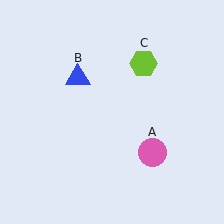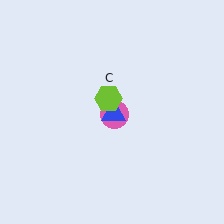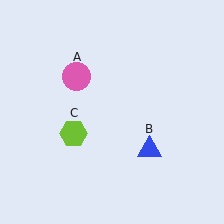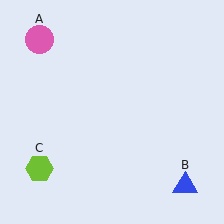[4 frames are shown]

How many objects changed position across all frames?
3 objects changed position: pink circle (object A), blue triangle (object B), lime hexagon (object C).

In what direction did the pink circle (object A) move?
The pink circle (object A) moved up and to the left.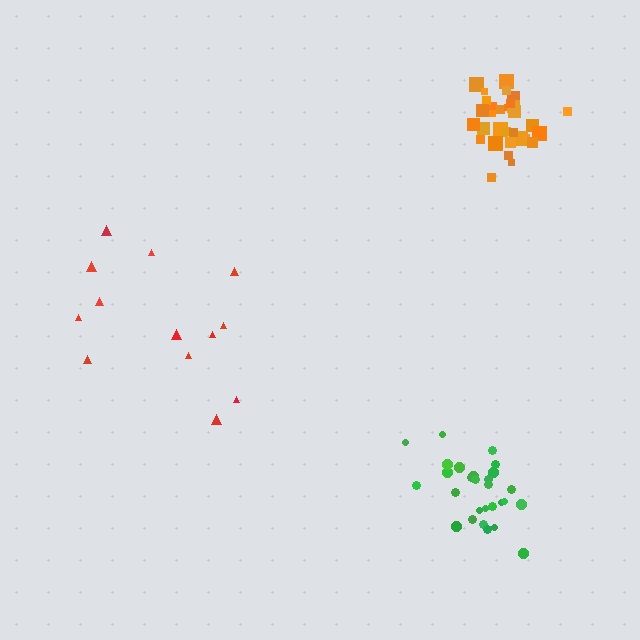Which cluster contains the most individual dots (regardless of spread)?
Orange (32).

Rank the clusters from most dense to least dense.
orange, green, red.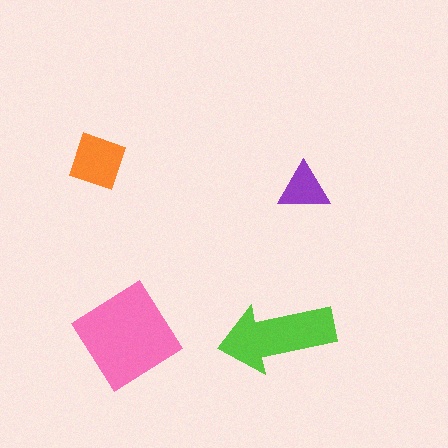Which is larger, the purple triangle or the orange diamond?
The orange diamond.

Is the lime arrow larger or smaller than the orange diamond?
Larger.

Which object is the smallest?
The purple triangle.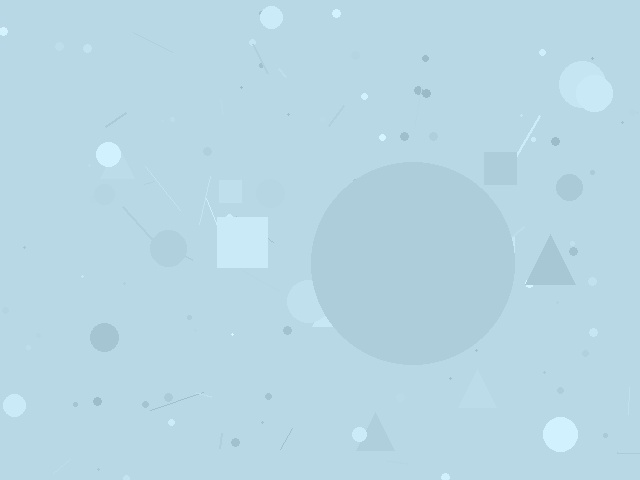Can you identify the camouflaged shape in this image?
The camouflaged shape is a circle.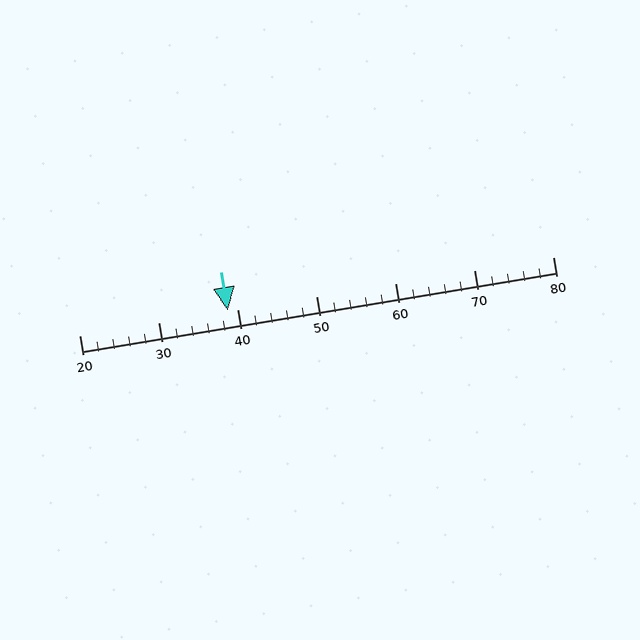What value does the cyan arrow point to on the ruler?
The cyan arrow points to approximately 39.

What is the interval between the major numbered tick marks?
The major tick marks are spaced 10 units apart.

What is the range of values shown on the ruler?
The ruler shows values from 20 to 80.